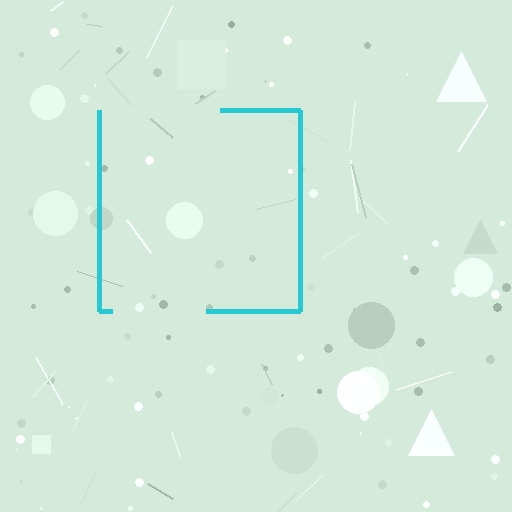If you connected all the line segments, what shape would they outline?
They would outline a square.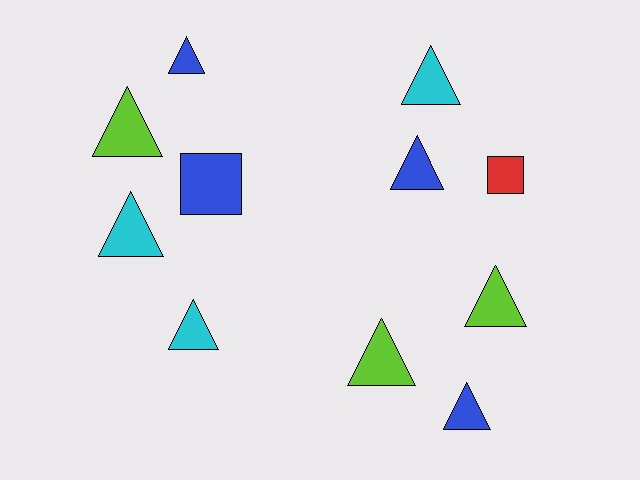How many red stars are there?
There are no red stars.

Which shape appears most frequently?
Triangle, with 9 objects.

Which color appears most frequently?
Blue, with 4 objects.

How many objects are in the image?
There are 11 objects.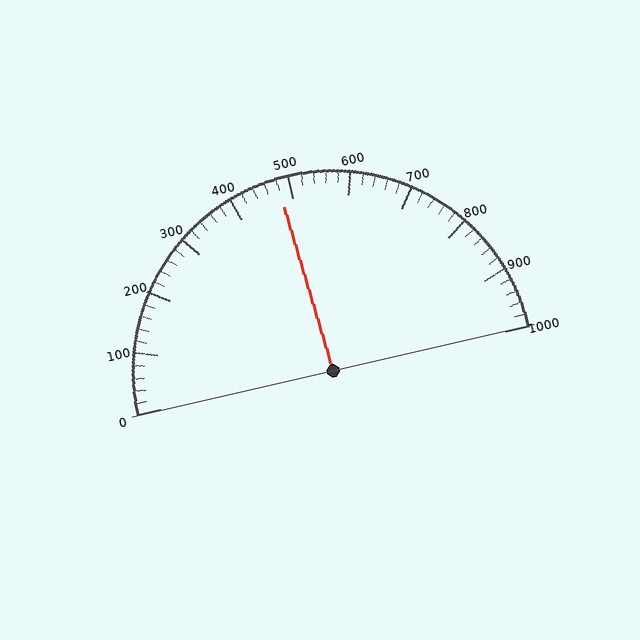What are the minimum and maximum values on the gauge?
The gauge ranges from 0 to 1000.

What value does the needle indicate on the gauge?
The needle indicates approximately 480.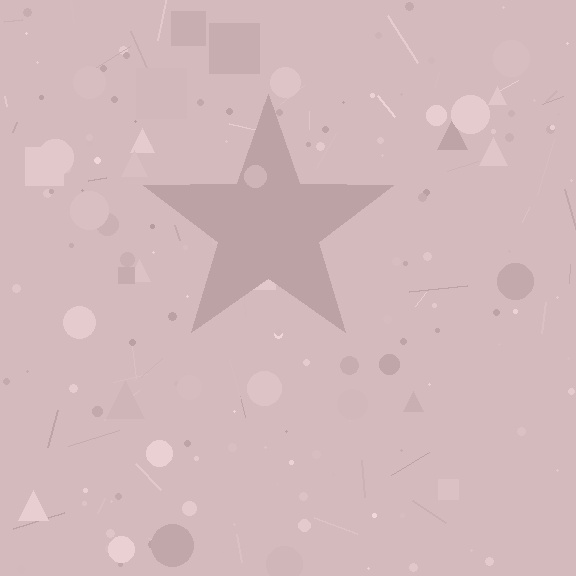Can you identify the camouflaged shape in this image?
The camouflaged shape is a star.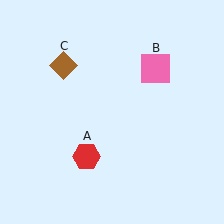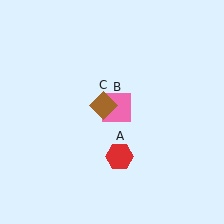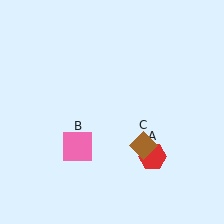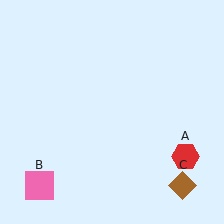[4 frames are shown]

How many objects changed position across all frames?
3 objects changed position: red hexagon (object A), pink square (object B), brown diamond (object C).